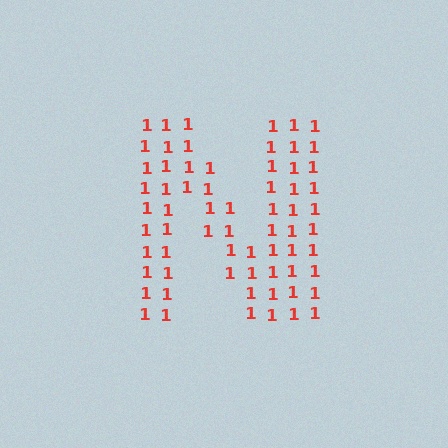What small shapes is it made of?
It is made of small digit 1's.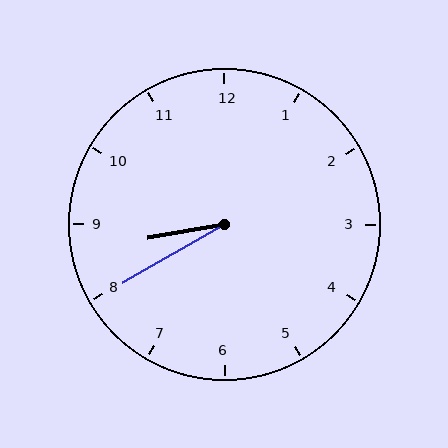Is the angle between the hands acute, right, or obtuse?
It is acute.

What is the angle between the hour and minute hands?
Approximately 20 degrees.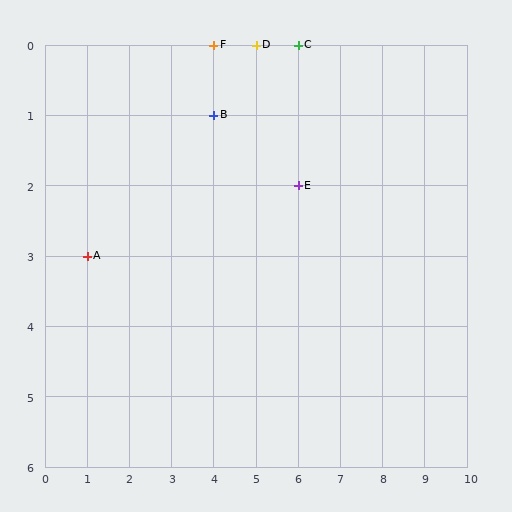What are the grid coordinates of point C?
Point C is at grid coordinates (6, 0).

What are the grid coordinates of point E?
Point E is at grid coordinates (6, 2).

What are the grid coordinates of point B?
Point B is at grid coordinates (4, 1).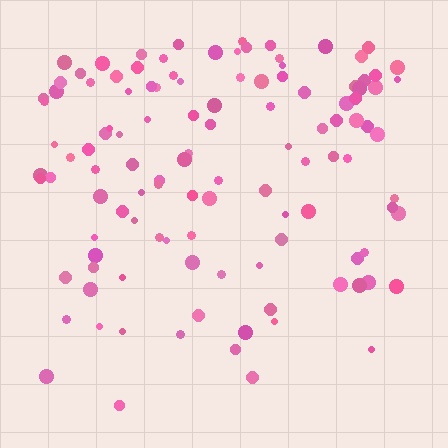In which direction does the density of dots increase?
From bottom to top, with the top side densest.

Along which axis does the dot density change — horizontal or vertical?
Vertical.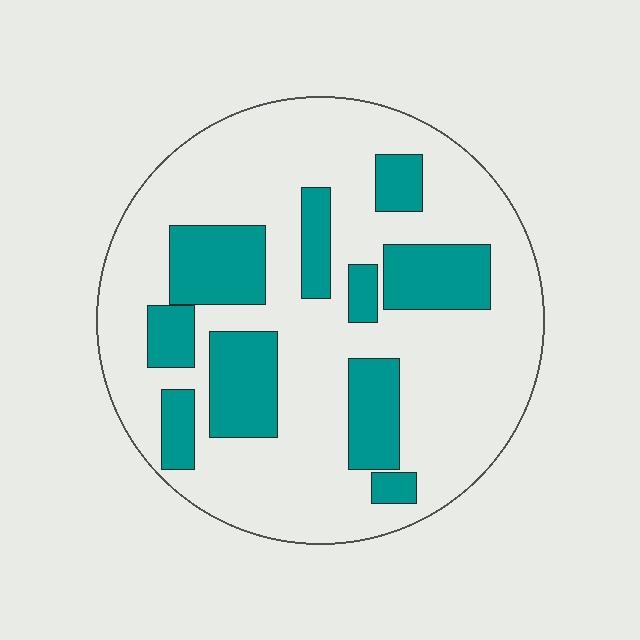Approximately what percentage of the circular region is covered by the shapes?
Approximately 25%.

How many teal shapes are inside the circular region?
10.